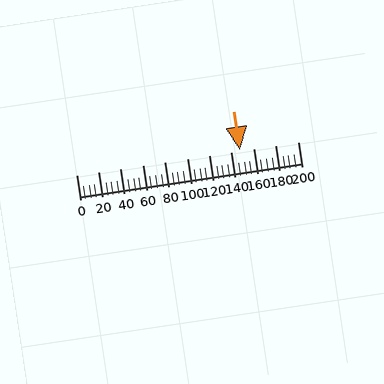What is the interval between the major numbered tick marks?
The major tick marks are spaced 20 units apart.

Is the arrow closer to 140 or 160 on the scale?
The arrow is closer to 140.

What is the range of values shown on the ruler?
The ruler shows values from 0 to 200.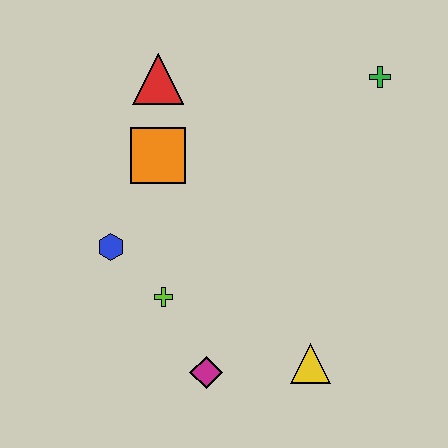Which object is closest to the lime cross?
The blue hexagon is closest to the lime cross.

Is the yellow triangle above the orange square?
No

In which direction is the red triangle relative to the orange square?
The red triangle is above the orange square.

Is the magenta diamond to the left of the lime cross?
No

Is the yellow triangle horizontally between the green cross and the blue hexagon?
Yes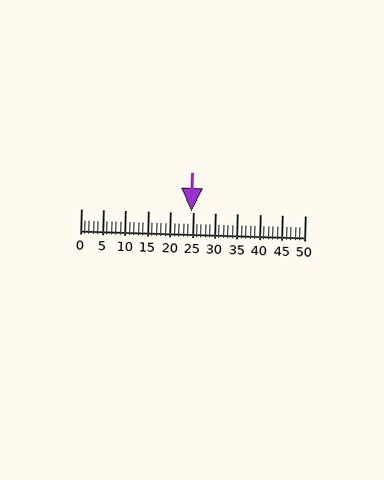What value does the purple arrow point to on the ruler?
The purple arrow points to approximately 25.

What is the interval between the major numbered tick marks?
The major tick marks are spaced 5 units apart.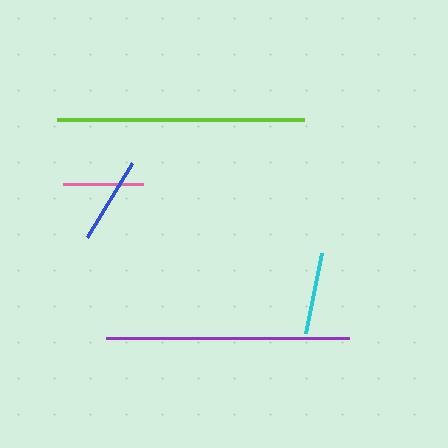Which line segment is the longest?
The lime line is the longest at approximately 247 pixels.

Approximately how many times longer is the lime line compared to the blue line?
The lime line is approximately 2.9 times the length of the blue line.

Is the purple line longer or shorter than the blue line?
The purple line is longer than the blue line.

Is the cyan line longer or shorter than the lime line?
The lime line is longer than the cyan line.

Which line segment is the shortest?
The pink line is the shortest at approximately 80 pixels.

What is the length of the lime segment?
The lime segment is approximately 247 pixels long.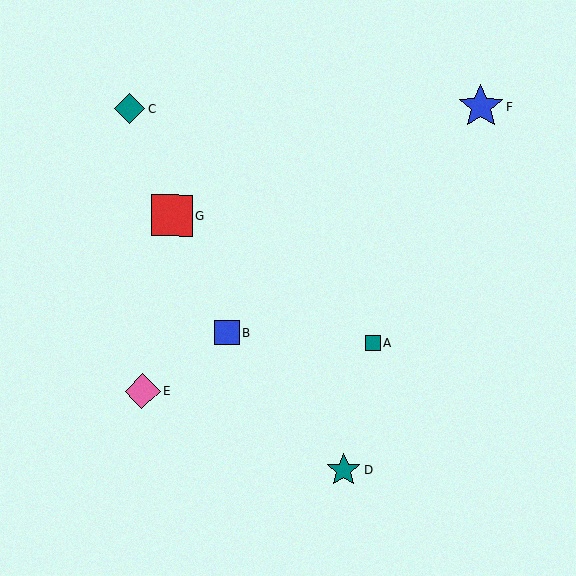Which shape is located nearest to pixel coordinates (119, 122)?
The teal diamond (labeled C) at (129, 109) is nearest to that location.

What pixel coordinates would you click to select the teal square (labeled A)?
Click at (373, 343) to select the teal square A.